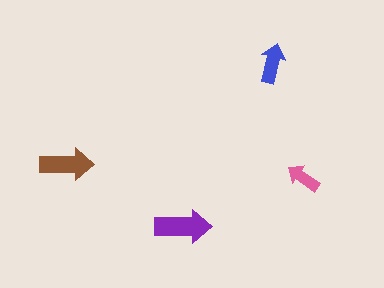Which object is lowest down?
The purple arrow is bottommost.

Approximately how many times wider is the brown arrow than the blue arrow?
About 1.5 times wider.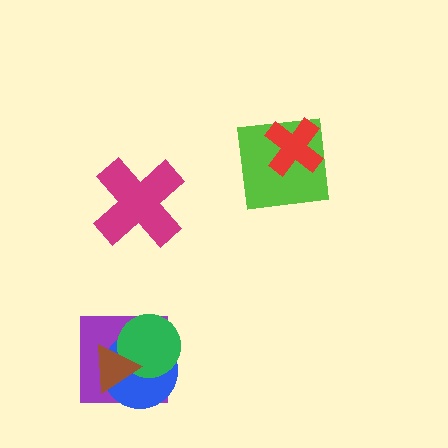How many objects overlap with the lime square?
1 object overlaps with the lime square.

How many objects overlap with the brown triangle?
3 objects overlap with the brown triangle.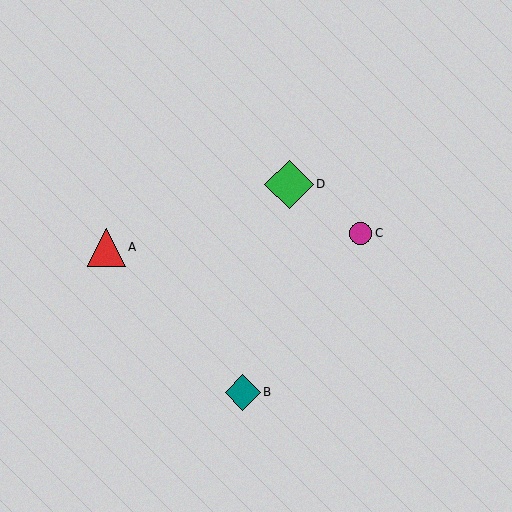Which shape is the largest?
The green diamond (labeled D) is the largest.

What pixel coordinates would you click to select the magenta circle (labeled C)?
Click at (360, 233) to select the magenta circle C.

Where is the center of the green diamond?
The center of the green diamond is at (289, 184).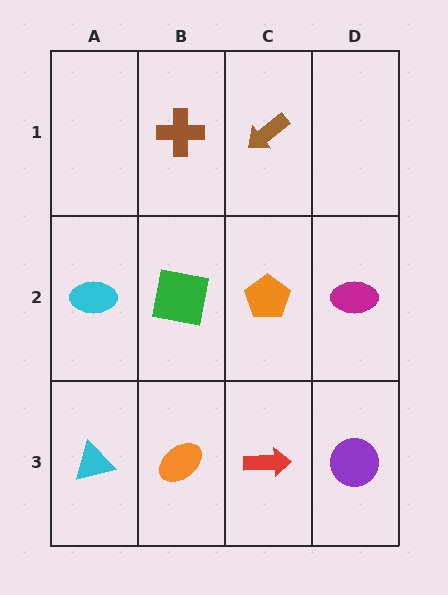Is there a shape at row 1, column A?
No, that cell is empty.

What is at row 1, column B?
A brown cross.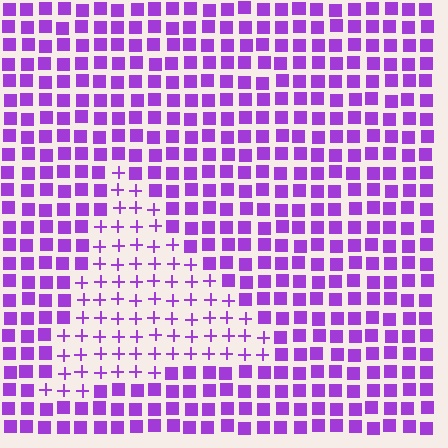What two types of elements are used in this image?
The image uses plus signs inside the triangle region and squares outside it.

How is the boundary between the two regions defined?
The boundary is defined by a change in element shape: plus signs inside vs. squares outside. All elements share the same color and spacing.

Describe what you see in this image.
The image is filled with small purple elements arranged in a uniform grid. A triangle-shaped region contains plus signs, while the surrounding area contains squares. The boundary is defined purely by the change in element shape.